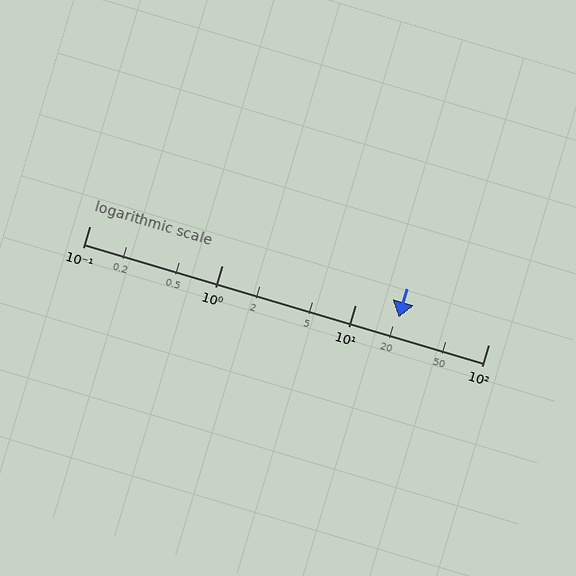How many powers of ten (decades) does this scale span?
The scale spans 3 decades, from 0.1 to 100.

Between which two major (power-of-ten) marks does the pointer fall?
The pointer is between 10 and 100.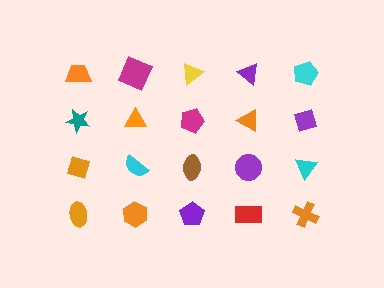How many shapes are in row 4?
5 shapes.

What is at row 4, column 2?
An orange hexagon.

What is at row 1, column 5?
A cyan pentagon.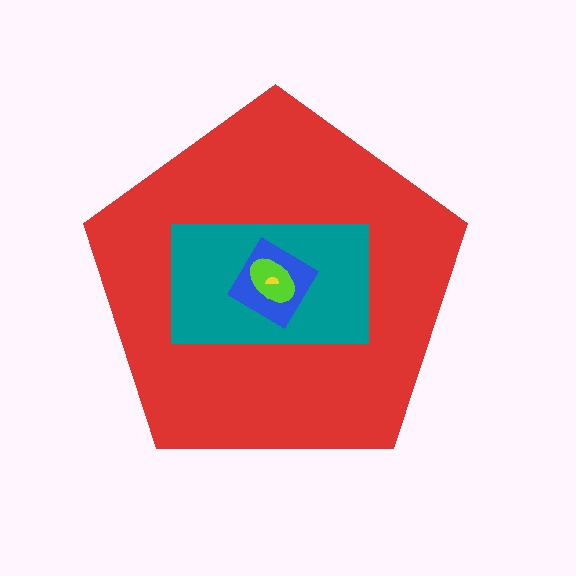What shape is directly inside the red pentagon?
The teal rectangle.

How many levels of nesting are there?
5.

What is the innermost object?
The yellow semicircle.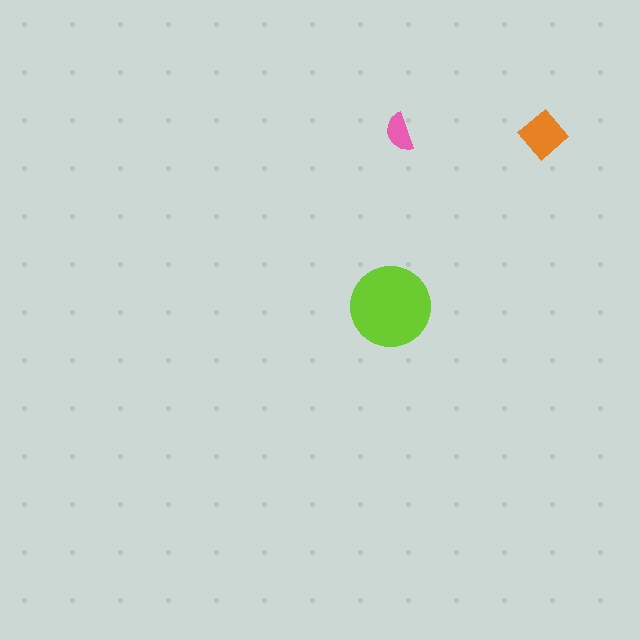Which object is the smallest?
The pink semicircle.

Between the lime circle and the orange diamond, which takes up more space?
The lime circle.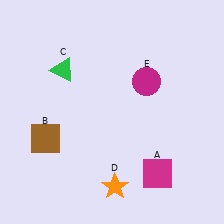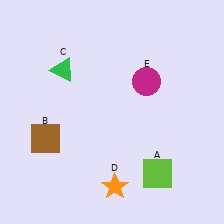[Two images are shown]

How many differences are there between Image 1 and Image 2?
There is 1 difference between the two images.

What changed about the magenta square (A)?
In Image 1, A is magenta. In Image 2, it changed to lime.